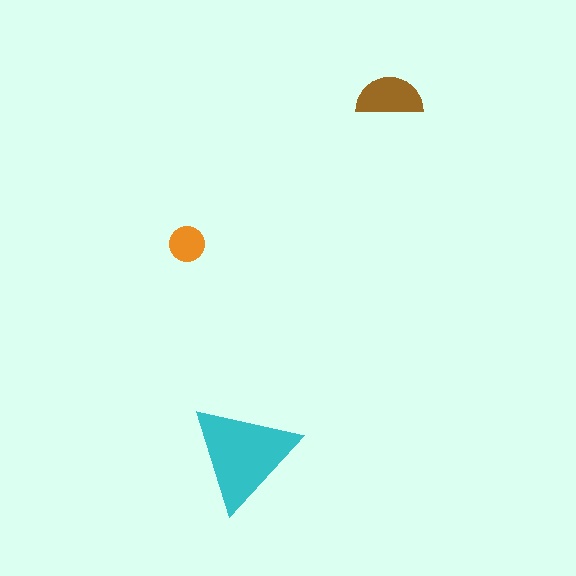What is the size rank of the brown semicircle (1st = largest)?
2nd.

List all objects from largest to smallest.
The cyan triangle, the brown semicircle, the orange circle.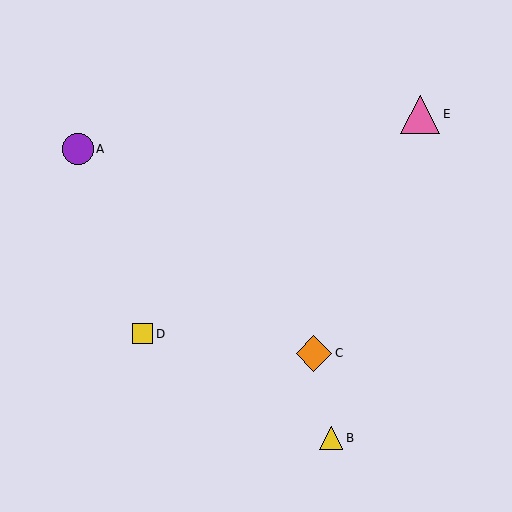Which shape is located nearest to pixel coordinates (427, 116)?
The pink triangle (labeled E) at (420, 114) is nearest to that location.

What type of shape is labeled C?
Shape C is an orange diamond.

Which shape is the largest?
The pink triangle (labeled E) is the largest.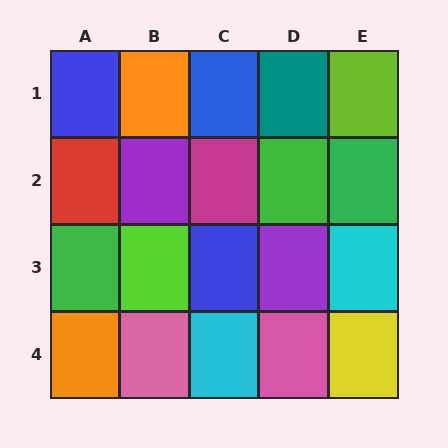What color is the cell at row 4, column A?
Orange.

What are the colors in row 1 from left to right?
Blue, orange, blue, teal, lime.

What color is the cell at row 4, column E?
Yellow.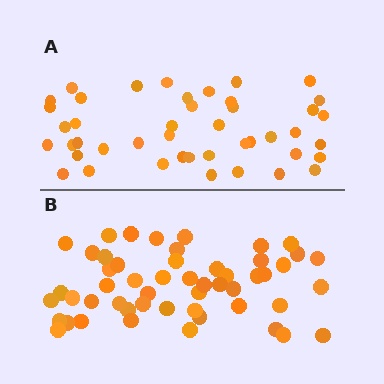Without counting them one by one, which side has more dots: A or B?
Region B (the bottom region) has more dots.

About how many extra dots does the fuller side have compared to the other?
Region B has roughly 8 or so more dots than region A.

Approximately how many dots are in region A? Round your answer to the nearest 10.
About 40 dots. (The exact count is 44, which rounds to 40.)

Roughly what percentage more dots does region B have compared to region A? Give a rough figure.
About 20% more.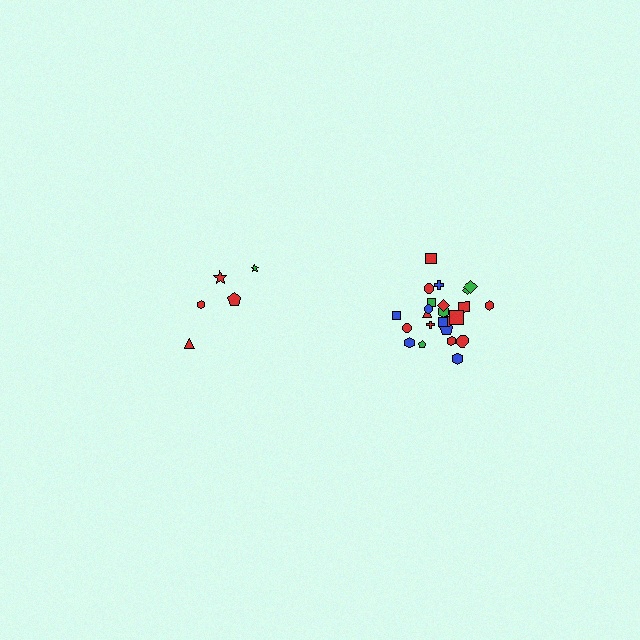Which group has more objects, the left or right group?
The right group.